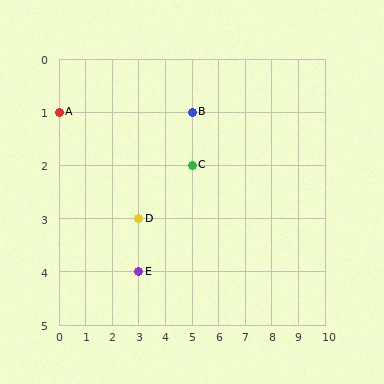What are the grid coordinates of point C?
Point C is at grid coordinates (5, 2).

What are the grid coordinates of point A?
Point A is at grid coordinates (0, 1).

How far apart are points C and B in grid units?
Points C and B are 1 row apart.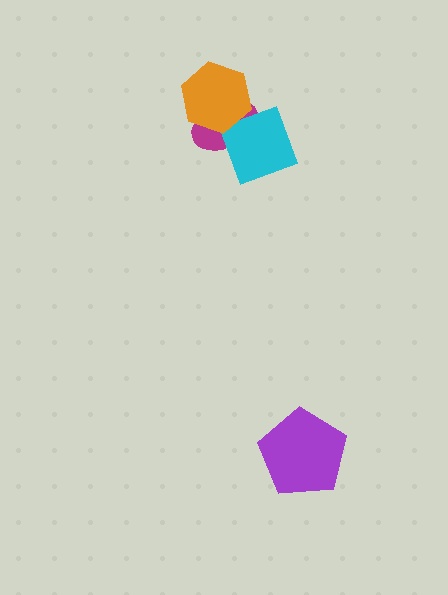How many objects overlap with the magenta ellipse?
2 objects overlap with the magenta ellipse.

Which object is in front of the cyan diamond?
The orange hexagon is in front of the cyan diamond.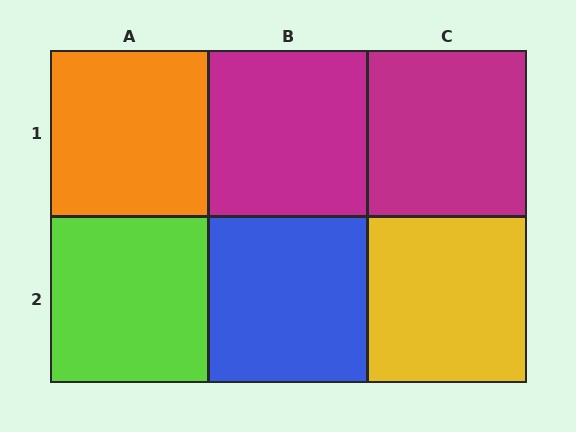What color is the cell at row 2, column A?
Lime.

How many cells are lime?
1 cell is lime.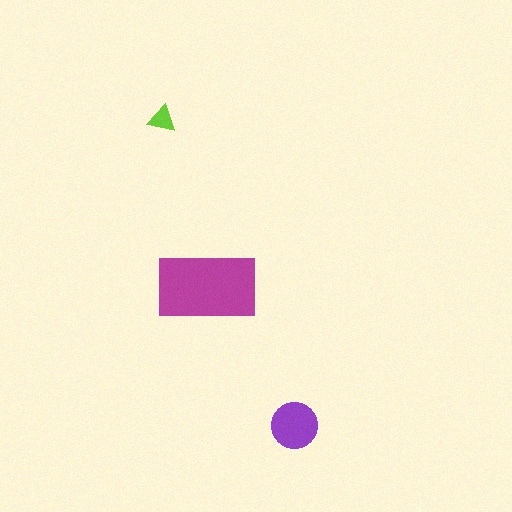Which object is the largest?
The magenta rectangle.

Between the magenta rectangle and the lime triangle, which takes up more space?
The magenta rectangle.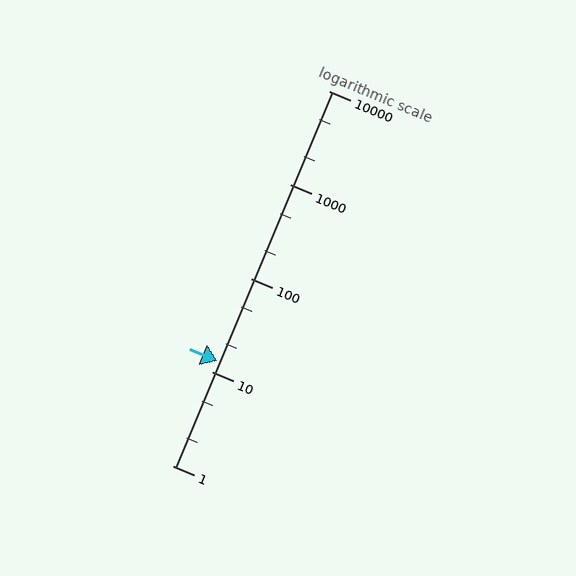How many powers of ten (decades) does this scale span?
The scale spans 4 decades, from 1 to 10000.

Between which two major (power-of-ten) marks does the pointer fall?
The pointer is between 10 and 100.